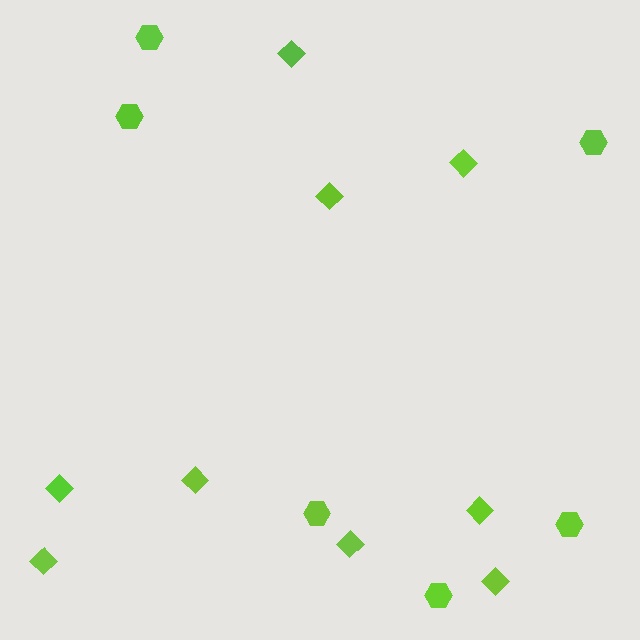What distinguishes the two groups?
There are 2 groups: one group of diamonds (9) and one group of hexagons (6).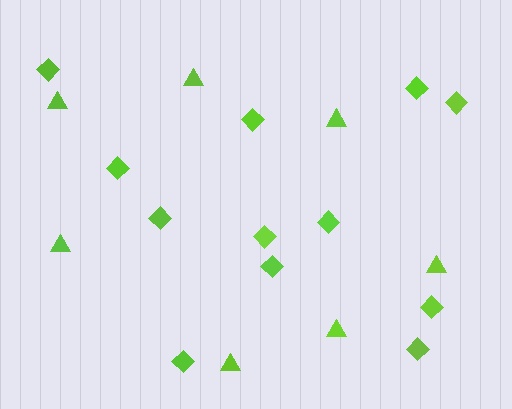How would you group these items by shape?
There are 2 groups: one group of diamonds (12) and one group of triangles (7).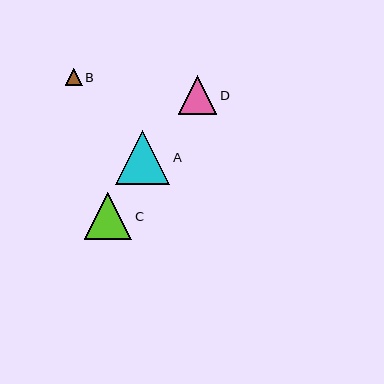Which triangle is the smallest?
Triangle B is the smallest with a size of approximately 17 pixels.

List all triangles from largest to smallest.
From largest to smallest: A, C, D, B.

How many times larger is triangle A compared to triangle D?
Triangle A is approximately 1.4 times the size of triangle D.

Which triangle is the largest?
Triangle A is the largest with a size of approximately 54 pixels.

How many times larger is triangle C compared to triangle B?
Triangle C is approximately 2.8 times the size of triangle B.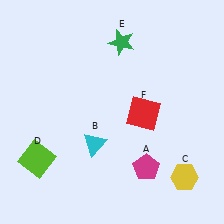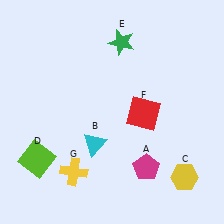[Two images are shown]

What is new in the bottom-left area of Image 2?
A yellow cross (G) was added in the bottom-left area of Image 2.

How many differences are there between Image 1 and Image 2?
There is 1 difference between the two images.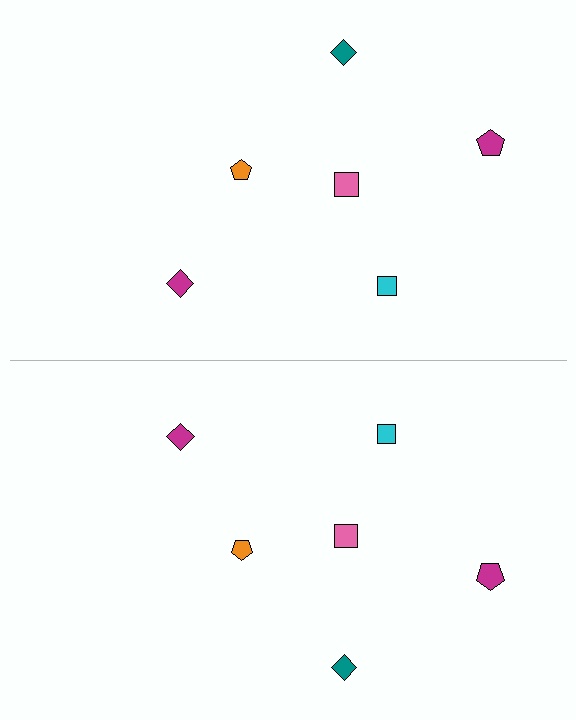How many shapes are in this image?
There are 12 shapes in this image.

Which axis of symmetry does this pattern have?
The pattern has a horizontal axis of symmetry running through the center of the image.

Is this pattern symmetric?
Yes, this pattern has bilateral (reflection) symmetry.